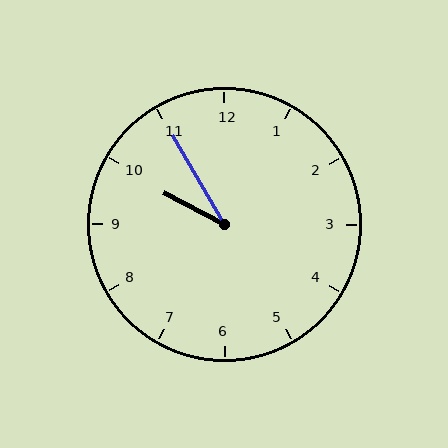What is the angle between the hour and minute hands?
Approximately 32 degrees.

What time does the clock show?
9:55.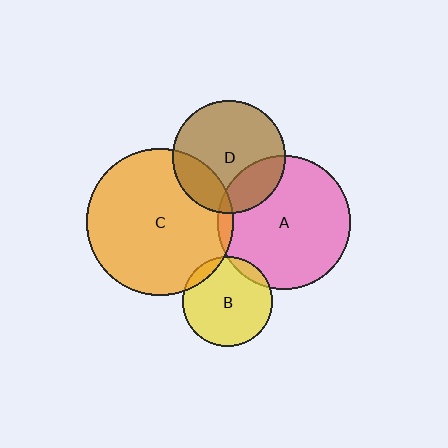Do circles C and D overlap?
Yes.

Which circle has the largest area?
Circle C (orange).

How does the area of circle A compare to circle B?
Approximately 2.2 times.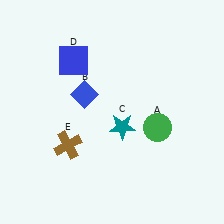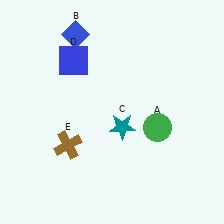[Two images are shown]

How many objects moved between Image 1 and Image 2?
1 object moved between the two images.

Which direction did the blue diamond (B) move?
The blue diamond (B) moved up.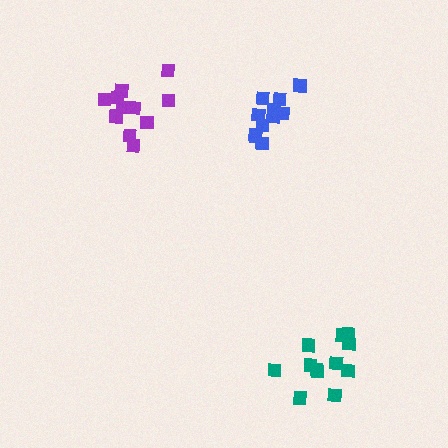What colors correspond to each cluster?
The clusters are colored: teal, purple, blue.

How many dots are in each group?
Group 1: 12 dots, Group 2: 11 dots, Group 3: 11 dots (34 total).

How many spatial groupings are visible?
There are 3 spatial groupings.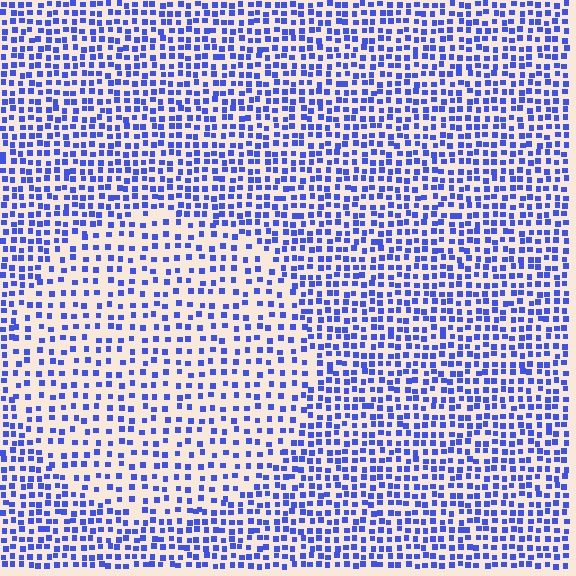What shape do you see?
I see a circle.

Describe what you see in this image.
The image contains small blue elements arranged at two different densities. A circle-shaped region is visible where the elements are less densely packed than the surrounding area.